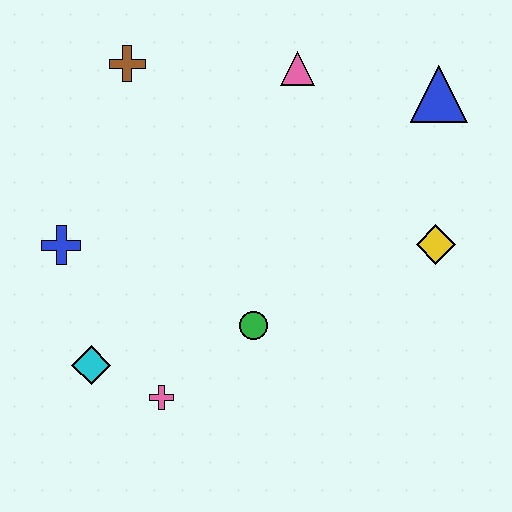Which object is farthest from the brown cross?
The yellow diamond is farthest from the brown cross.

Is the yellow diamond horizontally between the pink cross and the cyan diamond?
No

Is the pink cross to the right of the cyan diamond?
Yes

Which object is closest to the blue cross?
The cyan diamond is closest to the blue cross.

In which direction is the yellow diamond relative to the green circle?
The yellow diamond is to the right of the green circle.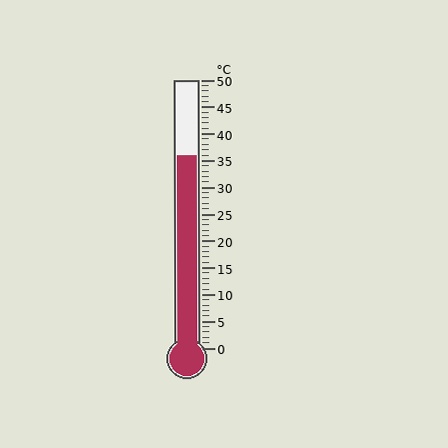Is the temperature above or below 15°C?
The temperature is above 15°C.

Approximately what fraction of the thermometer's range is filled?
The thermometer is filled to approximately 70% of its range.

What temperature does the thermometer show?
The thermometer shows approximately 36°C.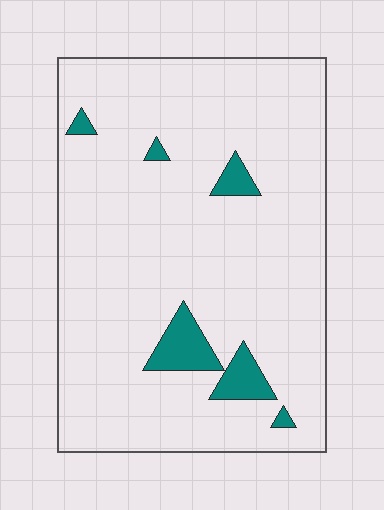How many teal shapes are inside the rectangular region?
6.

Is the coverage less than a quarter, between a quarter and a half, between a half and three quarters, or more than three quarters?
Less than a quarter.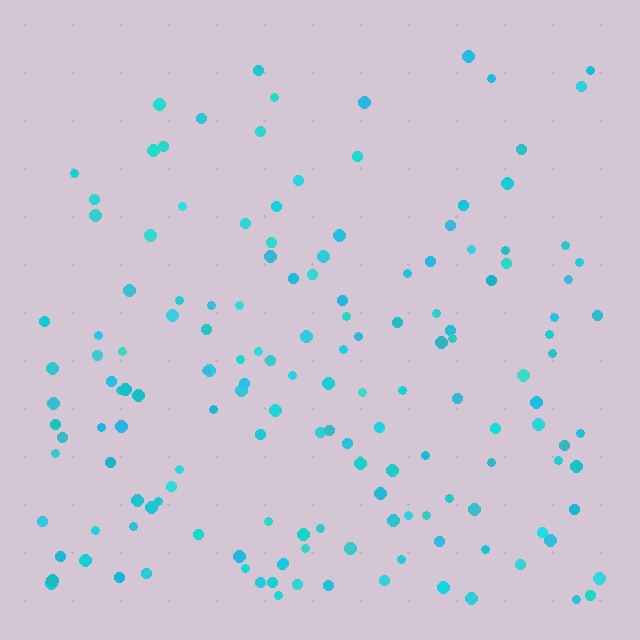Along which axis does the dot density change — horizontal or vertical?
Vertical.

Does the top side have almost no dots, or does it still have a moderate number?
Still a moderate number, just noticeably fewer than the bottom.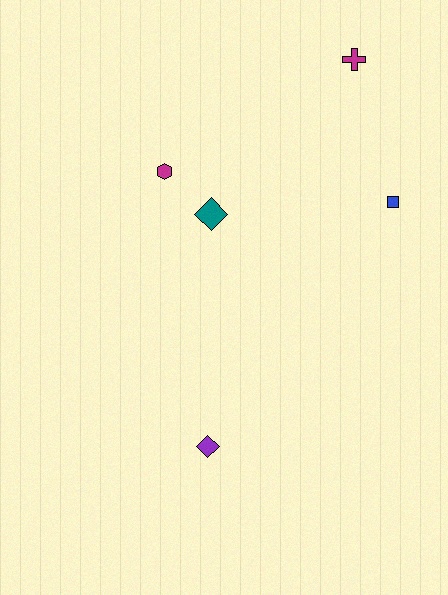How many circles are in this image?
There are no circles.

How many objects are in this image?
There are 5 objects.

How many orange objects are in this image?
There are no orange objects.